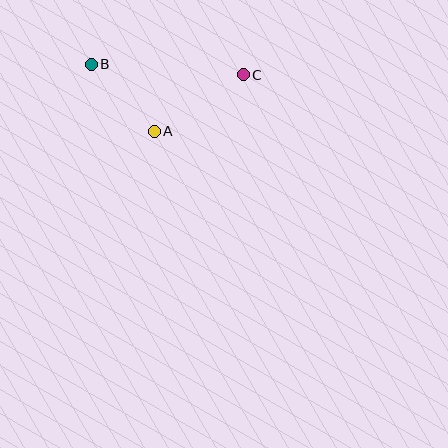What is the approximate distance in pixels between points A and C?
The distance between A and C is approximately 106 pixels.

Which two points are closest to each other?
Points A and B are closest to each other.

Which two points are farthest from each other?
Points B and C are farthest from each other.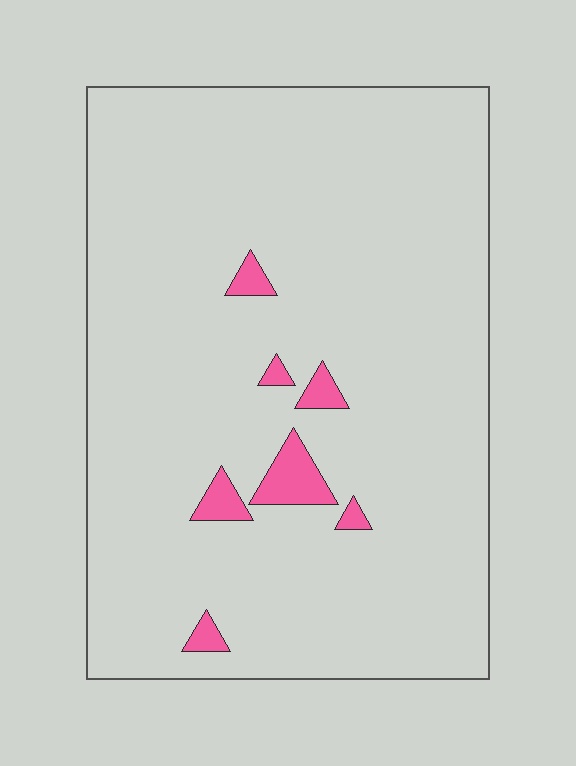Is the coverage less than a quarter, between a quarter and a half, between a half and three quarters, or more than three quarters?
Less than a quarter.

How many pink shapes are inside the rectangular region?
7.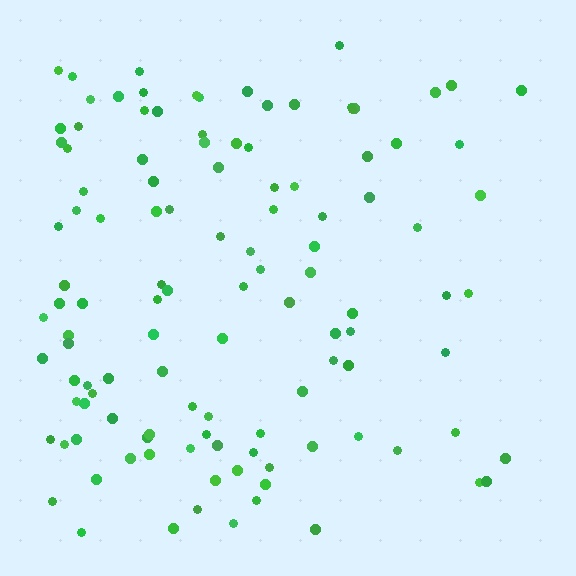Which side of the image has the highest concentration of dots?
The left.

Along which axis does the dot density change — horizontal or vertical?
Horizontal.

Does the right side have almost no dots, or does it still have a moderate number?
Still a moderate number, just noticeably fewer than the left.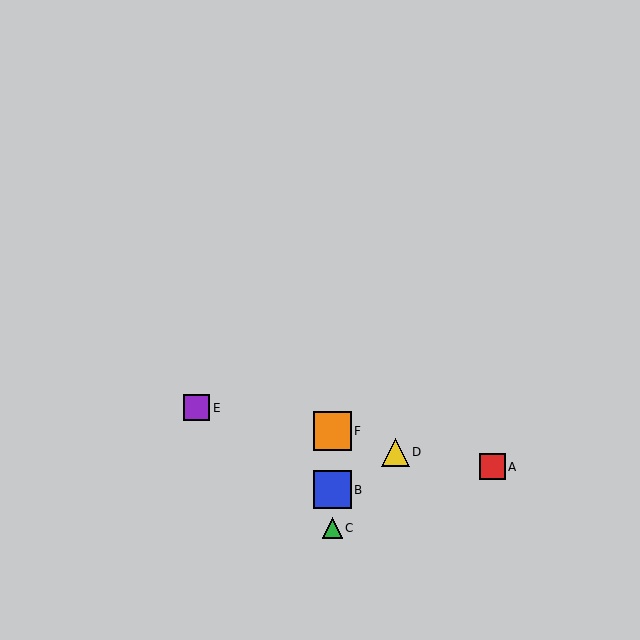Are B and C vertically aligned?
Yes, both are at x≈332.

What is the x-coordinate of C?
Object C is at x≈332.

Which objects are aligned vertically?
Objects B, C, F are aligned vertically.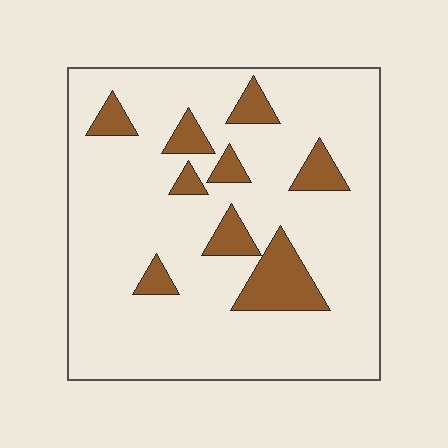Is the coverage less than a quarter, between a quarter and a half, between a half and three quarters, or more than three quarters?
Less than a quarter.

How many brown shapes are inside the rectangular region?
9.